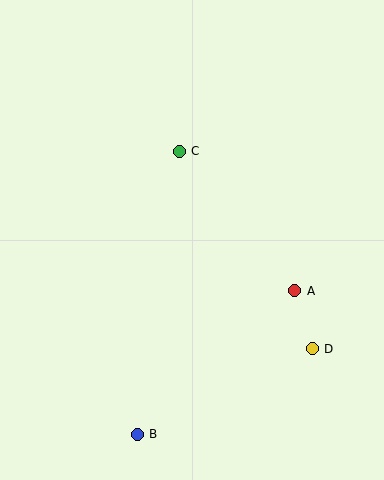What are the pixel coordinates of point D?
Point D is at (312, 349).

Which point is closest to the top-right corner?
Point C is closest to the top-right corner.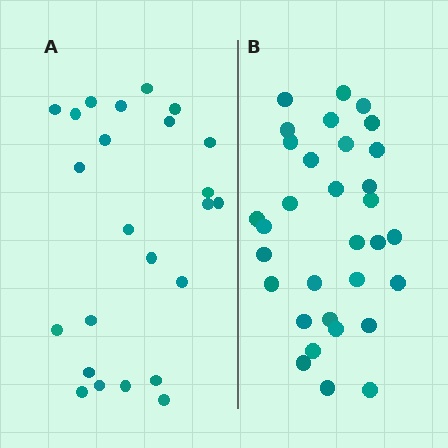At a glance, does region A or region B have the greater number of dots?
Region B (the right region) has more dots.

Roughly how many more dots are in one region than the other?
Region B has roughly 8 or so more dots than region A.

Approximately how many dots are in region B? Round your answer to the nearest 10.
About 30 dots. (The exact count is 32, which rounds to 30.)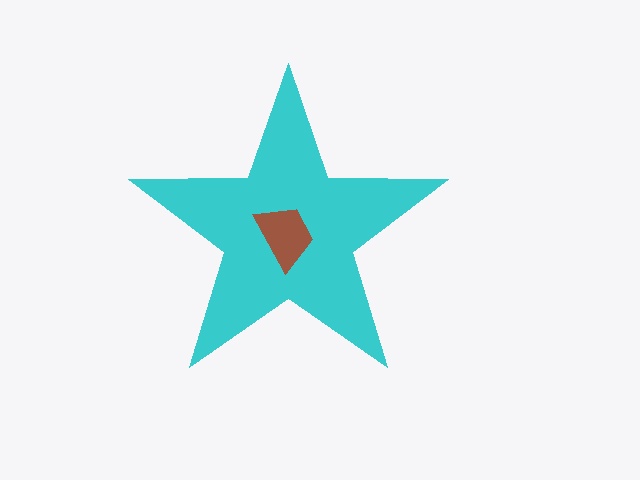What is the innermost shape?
The brown trapezoid.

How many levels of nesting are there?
2.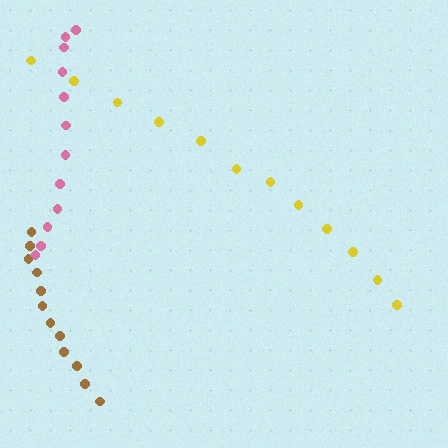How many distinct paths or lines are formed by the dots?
There are 3 distinct paths.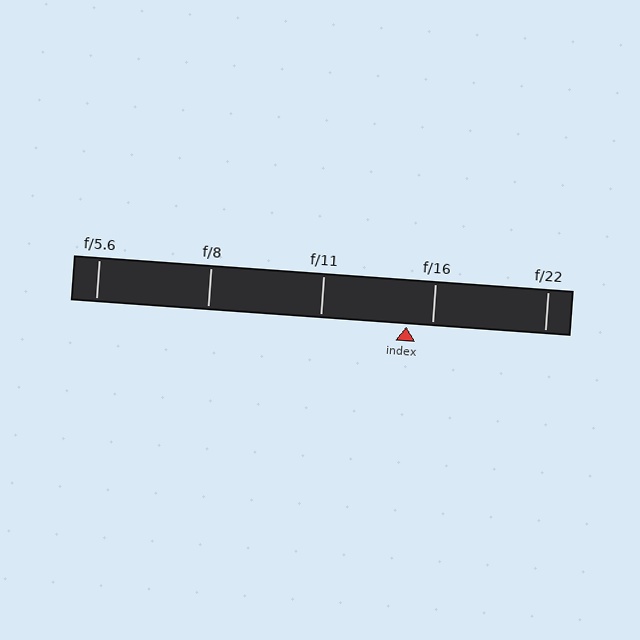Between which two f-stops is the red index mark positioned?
The index mark is between f/11 and f/16.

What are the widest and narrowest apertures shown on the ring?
The widest aperture shown is f/5.6 and the narrowest is f/22.